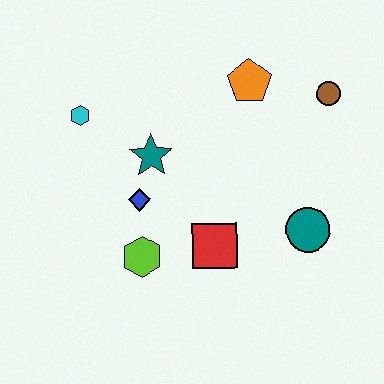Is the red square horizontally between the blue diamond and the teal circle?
Yes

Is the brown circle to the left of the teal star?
No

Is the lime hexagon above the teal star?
No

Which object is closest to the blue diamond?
The teal star is closest to the blue diamond.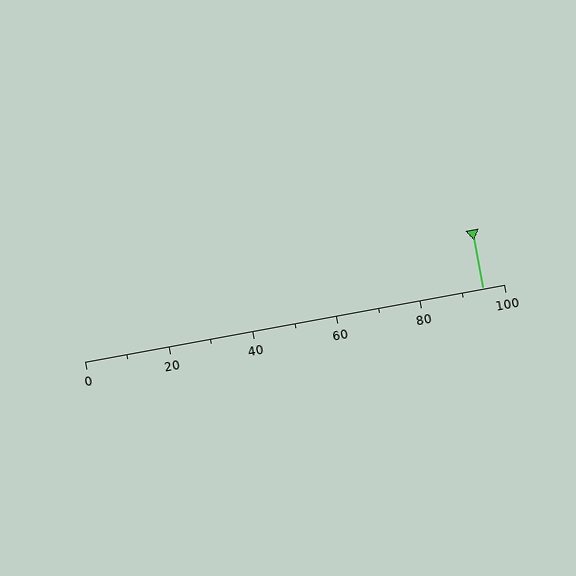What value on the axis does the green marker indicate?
The marker indicates approximately 95.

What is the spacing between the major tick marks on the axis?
The major ticks are spaced 20 apart.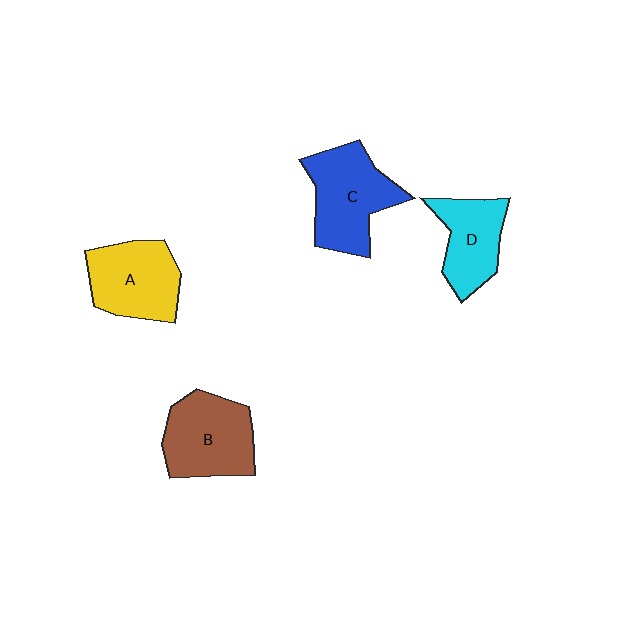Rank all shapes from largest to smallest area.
From largest to smallest: C (blue), B (brown), A (yellow), D (cyan).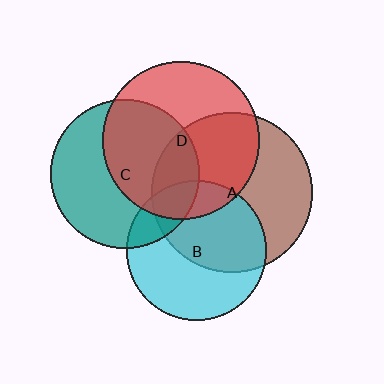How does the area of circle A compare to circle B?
Approximately 1.3 times.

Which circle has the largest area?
Circle A (brown).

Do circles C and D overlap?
Yes.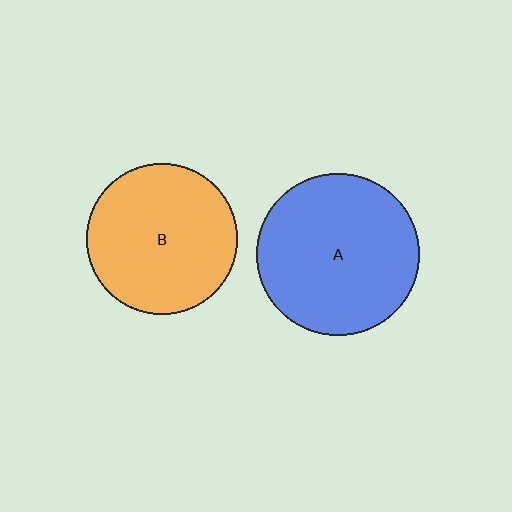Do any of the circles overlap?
No, none of the circles overlap.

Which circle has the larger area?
Circle A (blue).